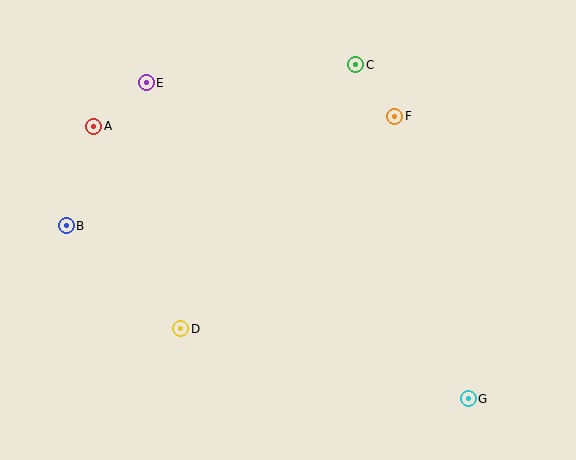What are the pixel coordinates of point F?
Point F is at (395, 116).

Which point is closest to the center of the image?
Point D at (181, 329) is closest to the center.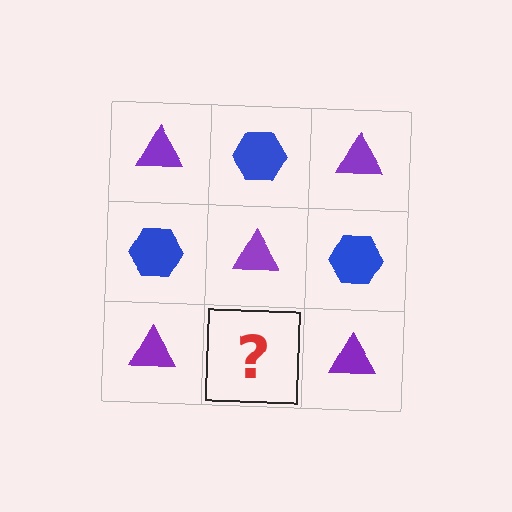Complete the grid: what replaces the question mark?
The question mark should be replaced with a blue hexagon.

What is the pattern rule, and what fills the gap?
The rule is that it alternates purple triangle and blue hexagon in a checkerboard pattern. The gap should be filled with a blue hexagon.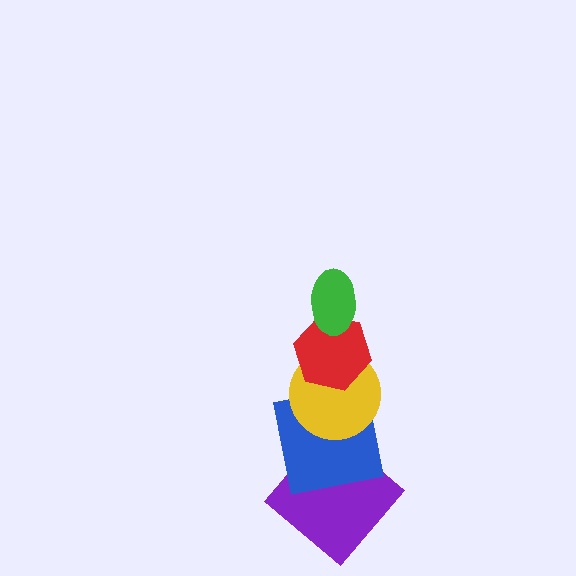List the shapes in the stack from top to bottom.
From top to bottom: the green ellipse, the red hexagon, the yellow circle, the blue square, the purple diamond.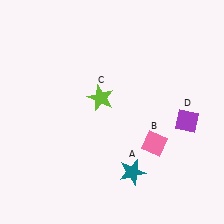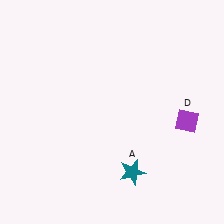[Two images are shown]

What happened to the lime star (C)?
The lime star (C) was removed in Image 2. It was in the top-left area of Image 1.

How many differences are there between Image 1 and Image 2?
There are 2 differences between the two images.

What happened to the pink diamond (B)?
The pink diamond (B) was removed in Image 2. It was in the bottom-right area of Image 1.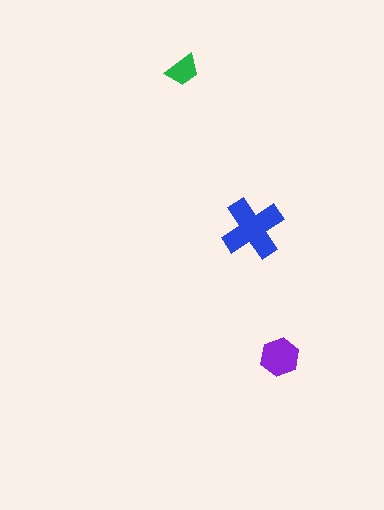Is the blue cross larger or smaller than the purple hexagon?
Larger.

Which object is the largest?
The blue cross.